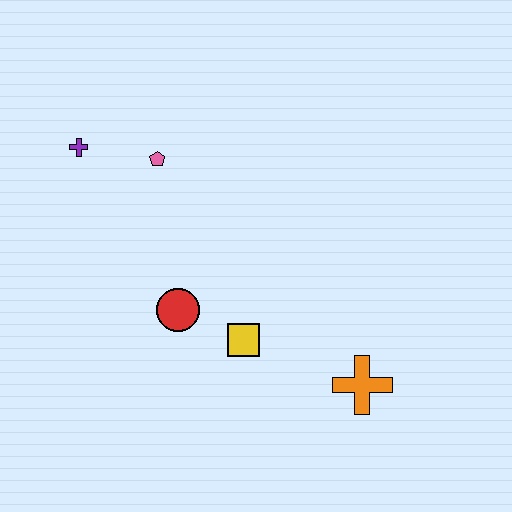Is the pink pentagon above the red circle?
Yes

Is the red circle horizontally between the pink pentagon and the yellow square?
Yes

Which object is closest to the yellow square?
The red circle is closest to the yellow square.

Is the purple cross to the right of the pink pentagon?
No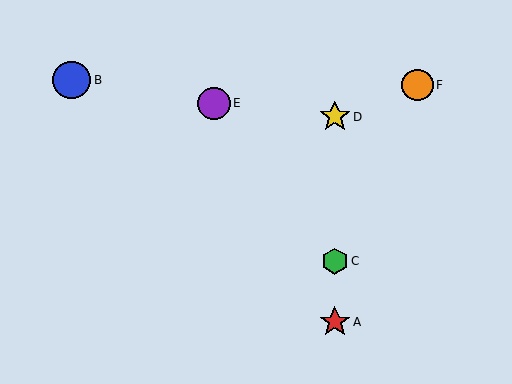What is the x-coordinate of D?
Object D is at x≈335.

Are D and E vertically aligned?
No, D is at x≈335 and E is at x≈214.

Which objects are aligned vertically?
Objects A, C, D are aligned vertically.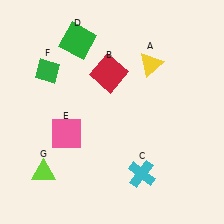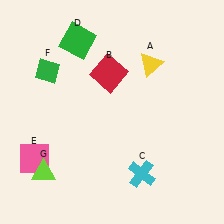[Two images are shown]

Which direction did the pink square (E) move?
The pink square (E) moved left.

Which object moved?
The pink square (E) moved left.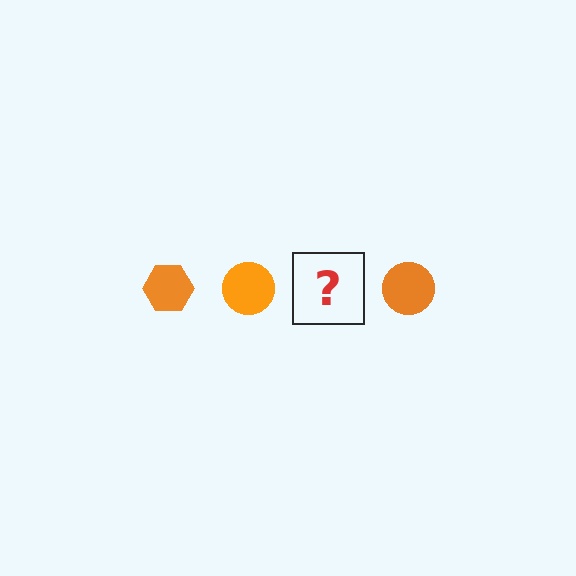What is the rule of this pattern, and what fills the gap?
The rule is that the pattern cycles through hexagon, circle shapes in orange. The gap should be filled with an orange hexagon.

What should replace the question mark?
The question mark should be replaced with an orange hexagon.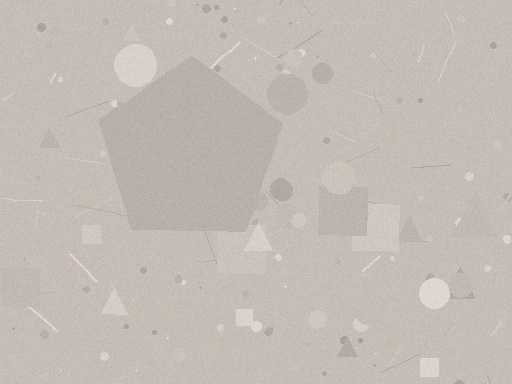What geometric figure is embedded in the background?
A pentagon is embedded in the background.